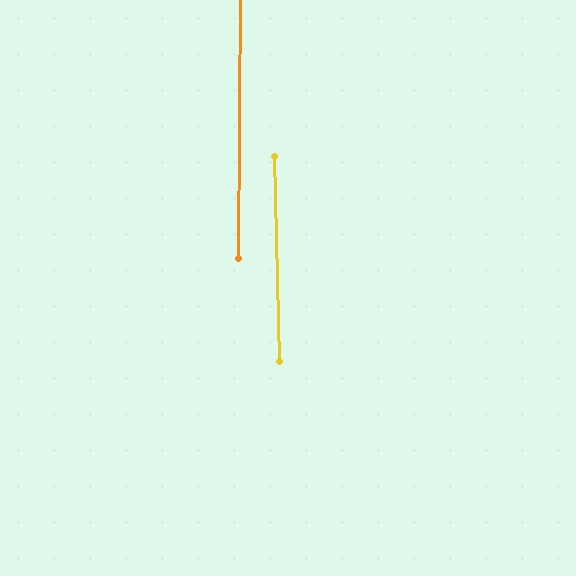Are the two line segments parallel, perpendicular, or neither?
Parallel — their directions differ by only 1.9°.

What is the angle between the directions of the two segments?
Approximately 2 degrees.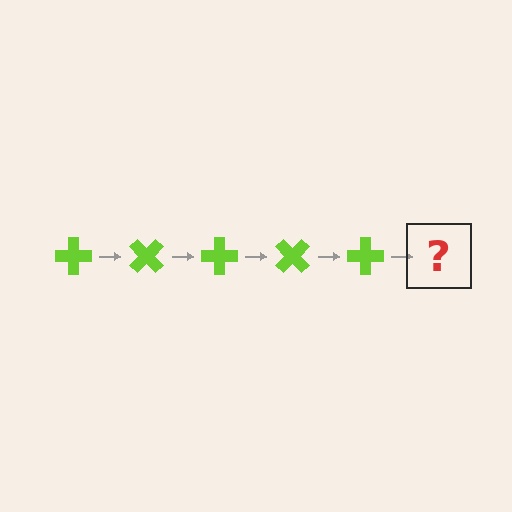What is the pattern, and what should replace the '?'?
The pattern is that the cross rotates 45 degrees each step. The '?' should be a lime cross rotated 225 degrees.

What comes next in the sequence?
The next element should be a lime cross rotated 225 degrees.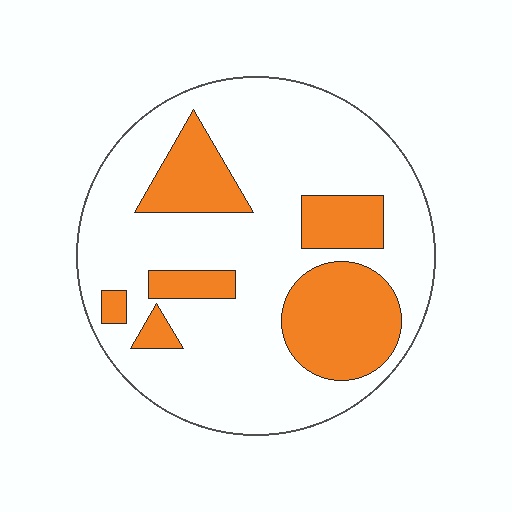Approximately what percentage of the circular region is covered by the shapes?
Approximately 25%.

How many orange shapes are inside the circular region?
6.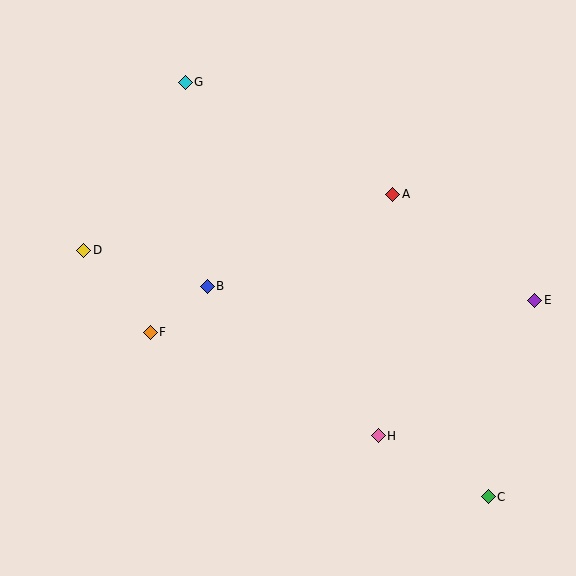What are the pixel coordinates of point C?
Point C is at (488, 497).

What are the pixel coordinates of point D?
Point D is at (84, 250).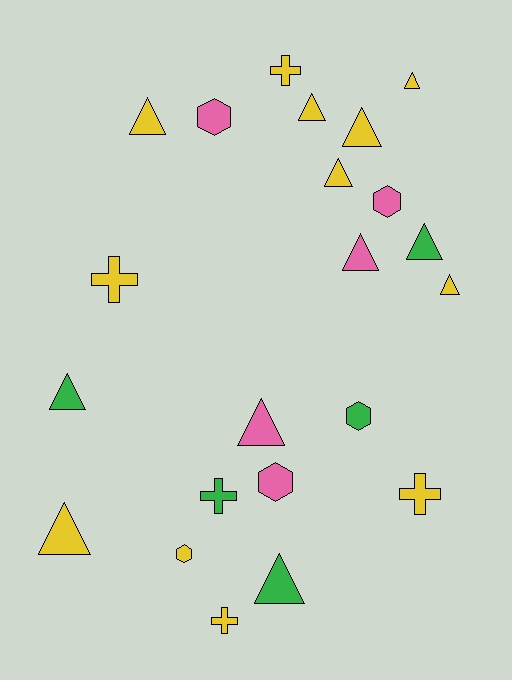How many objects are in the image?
There are 22 objects.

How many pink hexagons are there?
There are 3 pink hexagons.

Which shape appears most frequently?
Triangle, with 12 objects.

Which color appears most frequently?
Yellow, with 12 objects.